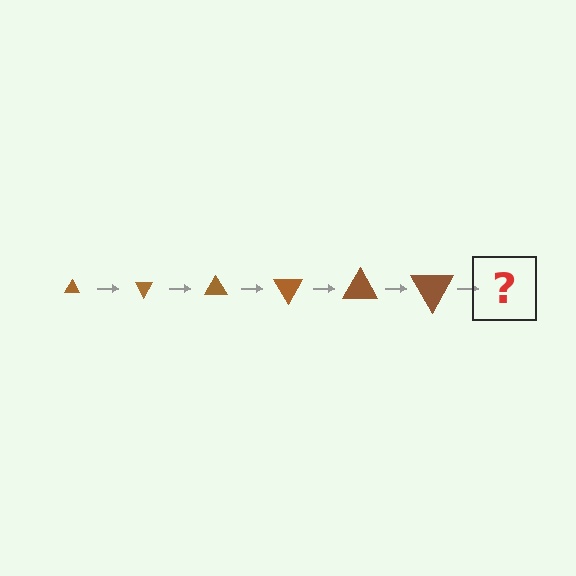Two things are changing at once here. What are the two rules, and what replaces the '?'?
The two rules are that the triangle grows larger each step and it rotates 60 degrees each step. The '?' should be a triangle, larger than the previous one and rotated 360 degrees from the start.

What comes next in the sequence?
The next element should be a triangle, larger than the previous one and rotated 360 degrees from the start.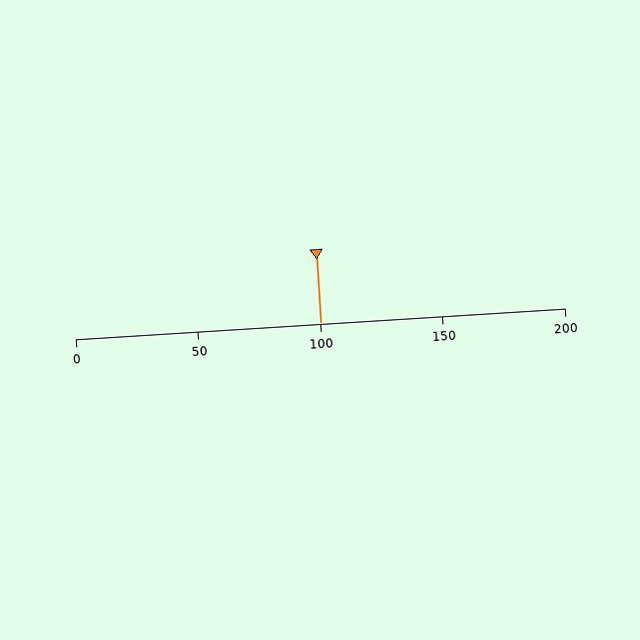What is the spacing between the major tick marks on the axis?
The major ticks are spaced 50 apart.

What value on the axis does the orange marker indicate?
The marker indicates approximately 100.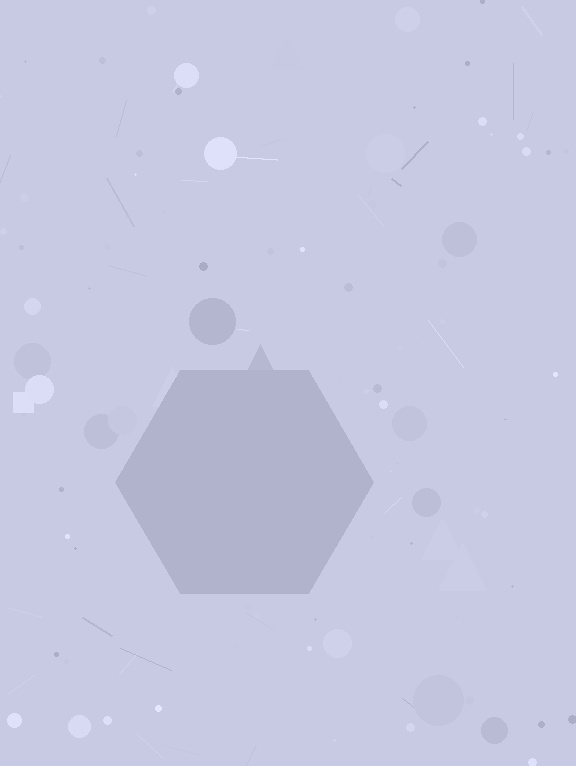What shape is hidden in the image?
A hexagon is hidden in the image.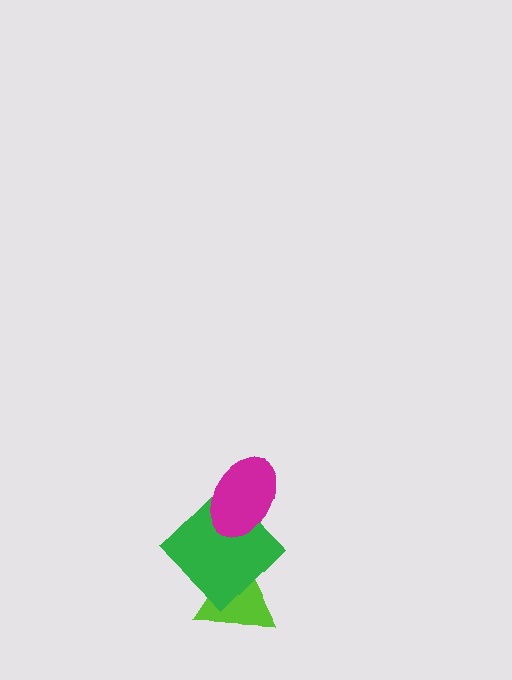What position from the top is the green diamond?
The green diamond is 2nd from the top.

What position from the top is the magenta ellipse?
The magenta ellipse is 1st from the top.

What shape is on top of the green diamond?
The magenta ellipse is on top of the green diamond.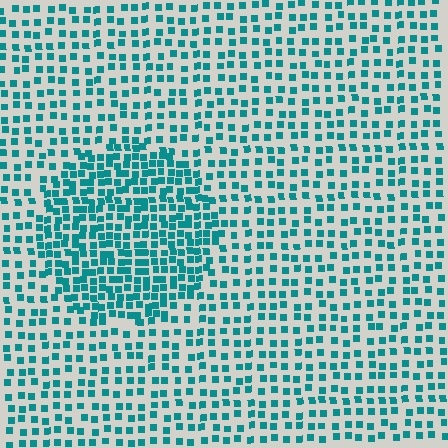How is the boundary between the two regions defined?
The boundary is defined by a change in element density (approximately 1.9x ratio). All elements are the same color, size, and shape.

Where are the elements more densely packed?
The elements are more densely packed inside the circle boundary.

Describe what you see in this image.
The image contains small teal elements arranged at two different densities. A circle-shaped region is visible where the elements are more densely packed than the surrounding area.